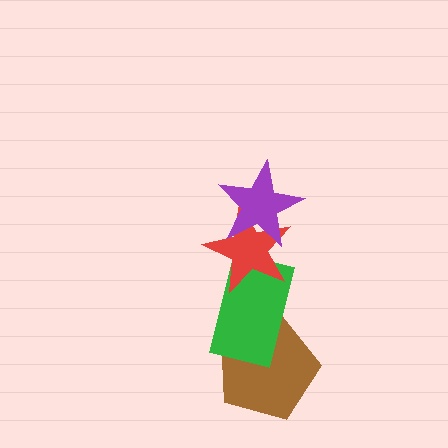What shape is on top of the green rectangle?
The red star is on top of the green rectangle.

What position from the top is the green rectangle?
The green rectangle is 3rd from the top.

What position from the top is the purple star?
The purple star is 1st from the top.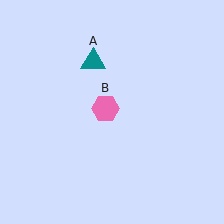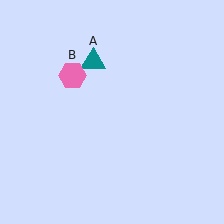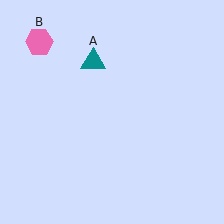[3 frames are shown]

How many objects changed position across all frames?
1 object changed position: pink hexagon (object B).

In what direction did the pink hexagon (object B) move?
The pink hexagon (object B) moved up and to the left.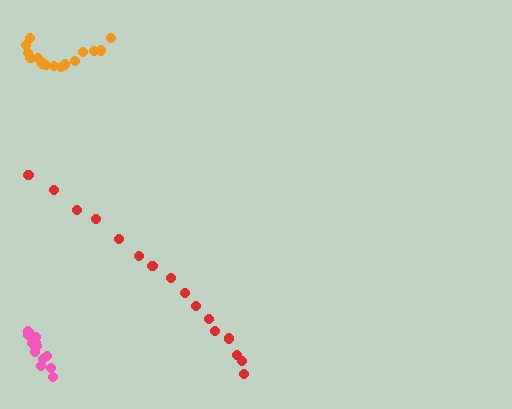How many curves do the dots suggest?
There are 3 distinct paths.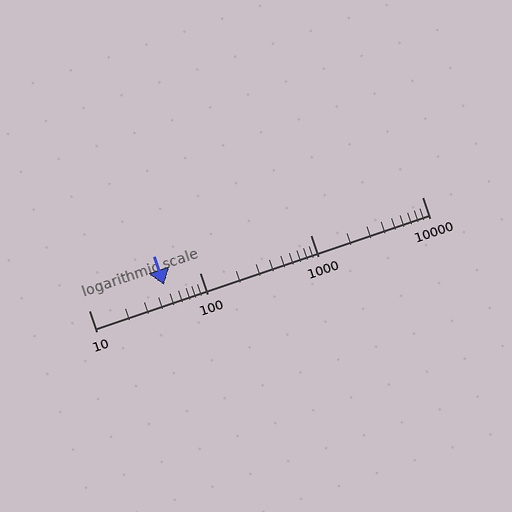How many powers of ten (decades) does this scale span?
The scale spans 3 decades, from 10 to 10000.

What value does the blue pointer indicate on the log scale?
The pointer indicates approximately 48.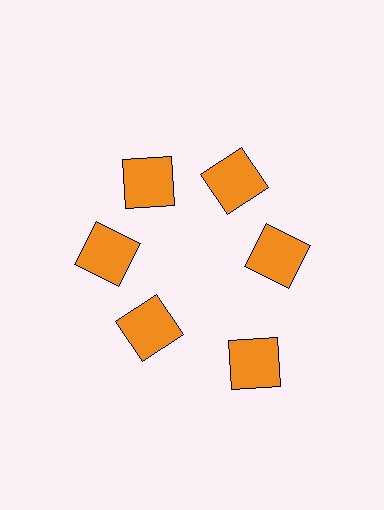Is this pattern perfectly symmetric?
No. The 6 orange squares are arranged in a ring, but one element near the 5 o'clock position is pushed outward from the center, breaking the 6-fold rotational symmetry.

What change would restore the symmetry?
The symmetry would be restored by moving it inward, back onto the ring so that all 6 squares sit at equal angles and equal distance from the center.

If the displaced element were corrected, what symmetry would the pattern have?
It would have 6-fold rotational symmetry — the pattern would map onto itself every 60 degrees.